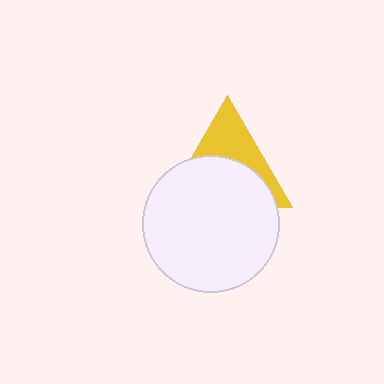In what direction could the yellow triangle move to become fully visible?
The yellow triangle could move up. That would shift it out from behind the white circle entirely.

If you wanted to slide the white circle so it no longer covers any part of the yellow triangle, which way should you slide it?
Slide it down — that is the most direct way to separate the two shapes.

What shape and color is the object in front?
The object in front is a white circle.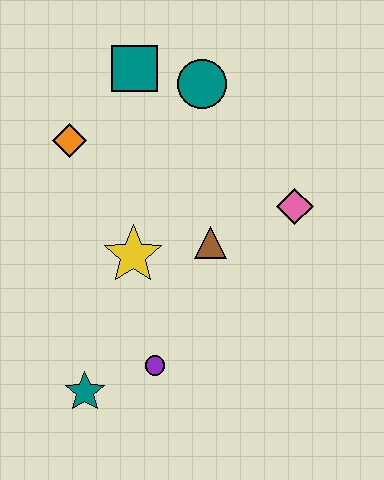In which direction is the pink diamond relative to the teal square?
The pink diamond is to the right of the teal square.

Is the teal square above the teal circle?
Yes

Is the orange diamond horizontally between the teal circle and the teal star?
No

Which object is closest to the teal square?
The teal circle is closest to the teal square.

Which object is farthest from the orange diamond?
The teal star is farthest from the orange diamond.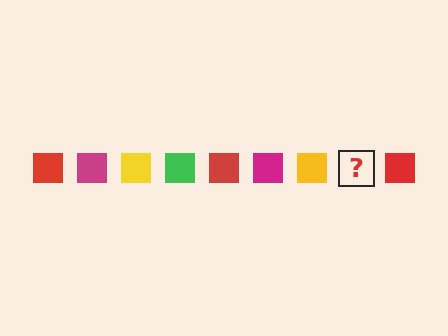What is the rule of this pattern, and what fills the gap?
The rule is that the pattern cycles through red, magenta, yellow, green squares. The gap should be filled with a green square.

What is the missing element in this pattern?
The missing element is a green square.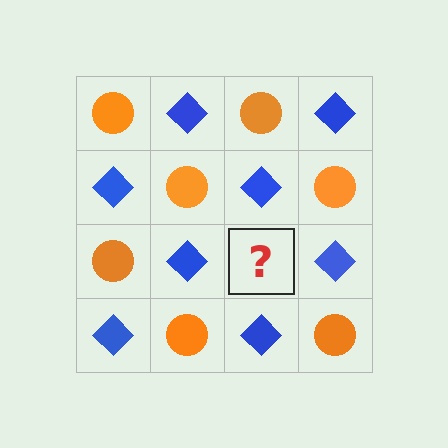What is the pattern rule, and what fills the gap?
The rule is that it alternates orange circle and blue diamond in a checkerboard pattern. The gap should be filled with an orange circle.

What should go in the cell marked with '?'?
The missing cell should contain an orange circle.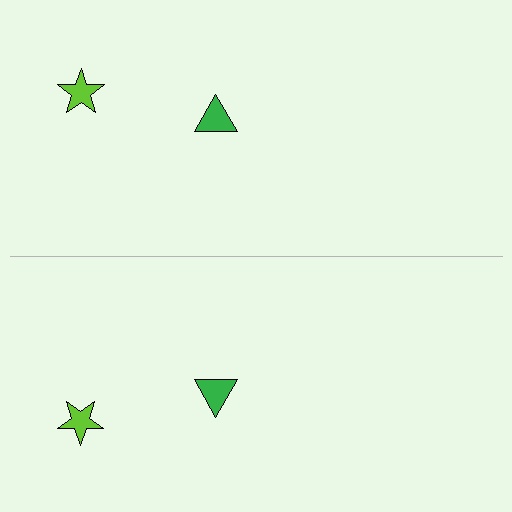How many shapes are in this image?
There are 4 shapes in this image.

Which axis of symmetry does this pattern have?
The pattern has a horizontal axis of symmetry running through the center of the image.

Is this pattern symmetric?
Yes, this pattern has bilateral (reflection) symmetry.